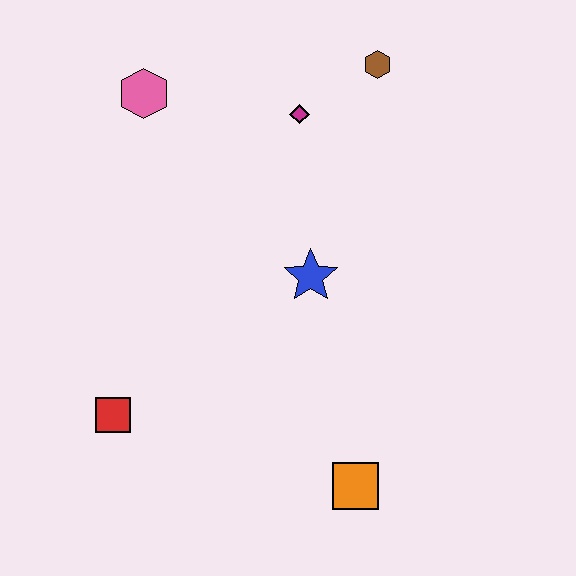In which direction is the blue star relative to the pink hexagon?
The blue star is below the pink hexagon.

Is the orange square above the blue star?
No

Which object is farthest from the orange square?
The pink hexagon is farthest from the orange square.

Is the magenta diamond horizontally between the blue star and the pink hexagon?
Yes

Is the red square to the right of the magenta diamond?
No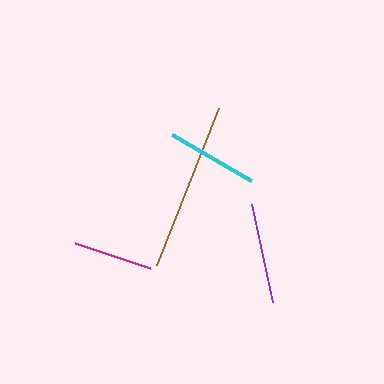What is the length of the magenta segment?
The magenta segment is approximately 79 pixels long.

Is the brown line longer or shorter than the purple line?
The brown line is longer than the purple line.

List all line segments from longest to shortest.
From longest to shortest: brown, purple, cyan, magenta.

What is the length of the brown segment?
The brown segment is approximately 169 pixels long.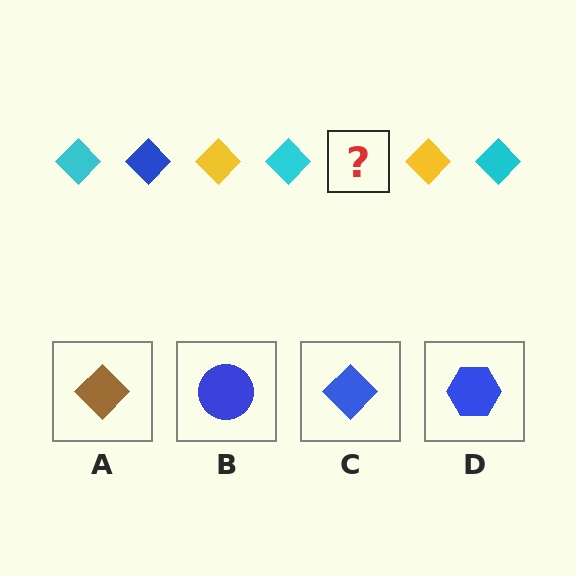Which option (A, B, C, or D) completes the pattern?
C.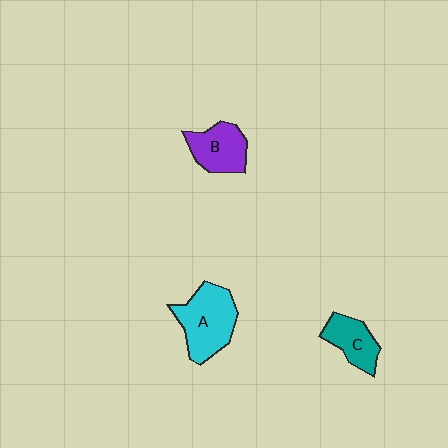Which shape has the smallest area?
Shape C (teal).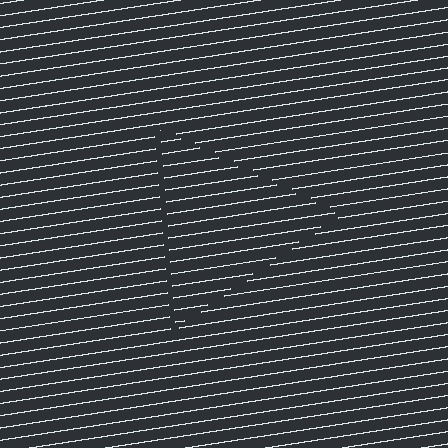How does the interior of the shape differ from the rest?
The interior of the shape contains the same grating, shifted by half a period — the contour is defined by the phase discontinuity where line-ends from the inner and outer gratings abut.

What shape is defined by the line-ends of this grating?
An illusory triangle. The interior of the shape contains the same grating, shifted by half a period — the contour is defined by the phase discontinuity where line-ends from the inner and outer gratings abut.